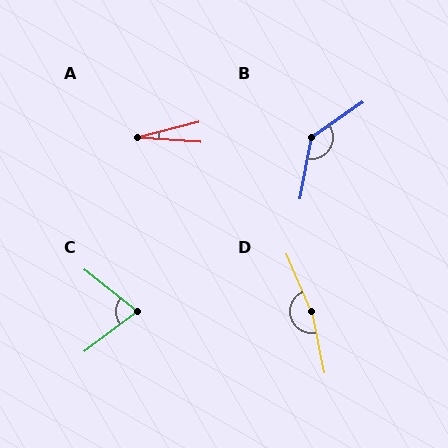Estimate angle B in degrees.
Approximately 135 degrees.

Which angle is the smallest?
A, at approximately 19 degrees.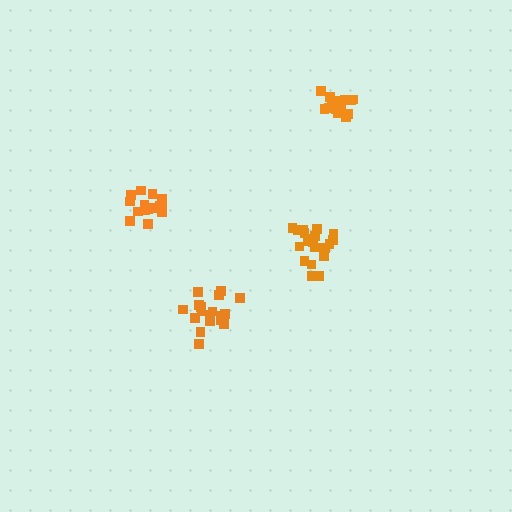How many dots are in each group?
Group 1: 20 dots, Group 2: 16 dots, Group 3: 17 dots, Group 4: 18 dots (71 total).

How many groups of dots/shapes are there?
There are 4 groups.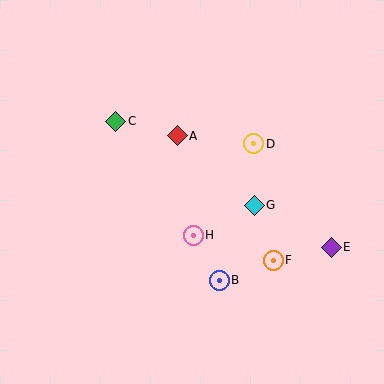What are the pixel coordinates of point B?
Point B is at (219, 280).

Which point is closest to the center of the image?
Point H at (193, 235) is closest to the center.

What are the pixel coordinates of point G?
Point G is at (254, 205).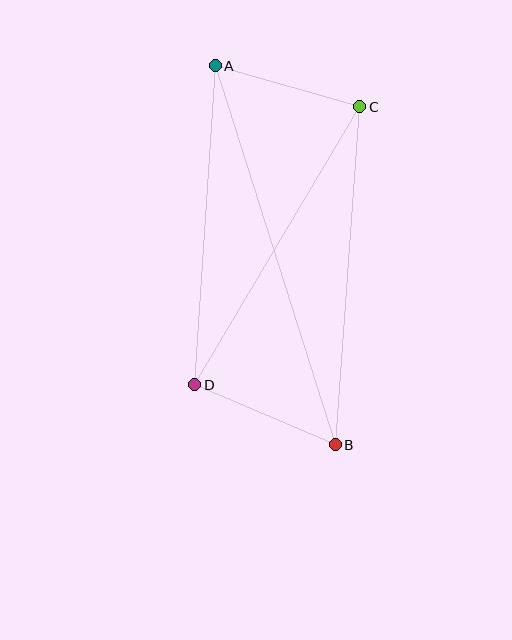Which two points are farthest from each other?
Points A and B are farthest from each other.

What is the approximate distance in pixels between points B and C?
The distance between B and C is approximately 339 pixels.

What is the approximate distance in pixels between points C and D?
The distance between C and D is approximately 323 pixels.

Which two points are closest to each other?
Points A and C are closest to each other.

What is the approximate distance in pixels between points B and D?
The distance between B and D is approximately 153 pixels.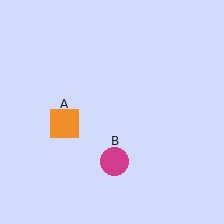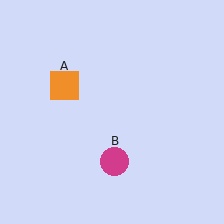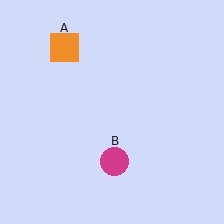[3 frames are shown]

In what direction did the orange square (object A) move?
The orange square (object A) moved up.